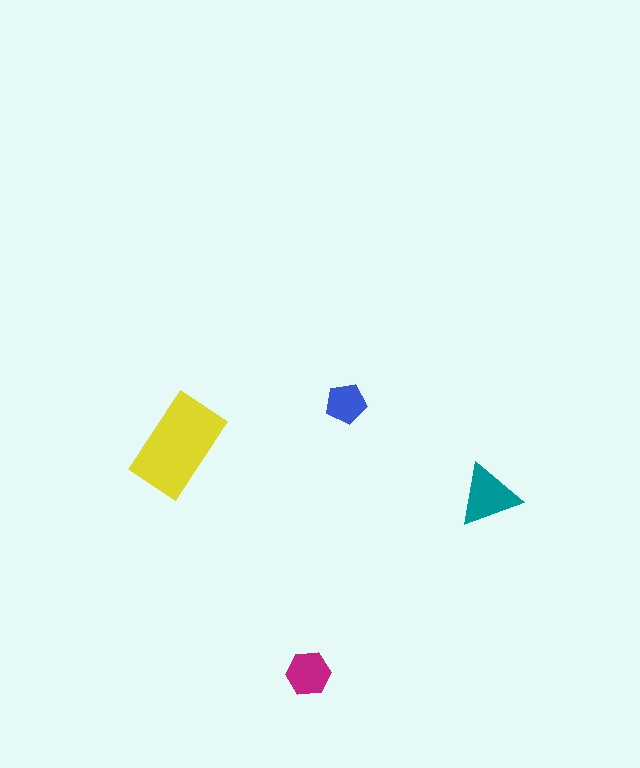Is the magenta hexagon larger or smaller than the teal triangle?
Smaller.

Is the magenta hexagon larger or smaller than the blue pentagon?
Larger.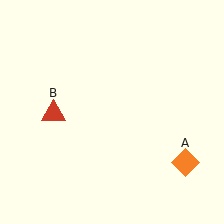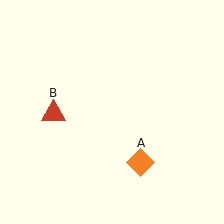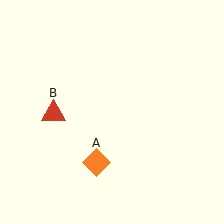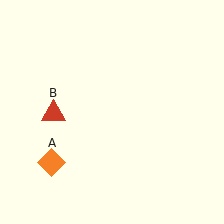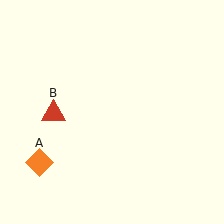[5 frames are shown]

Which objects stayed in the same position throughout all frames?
Red triangle (object B) remained stationary.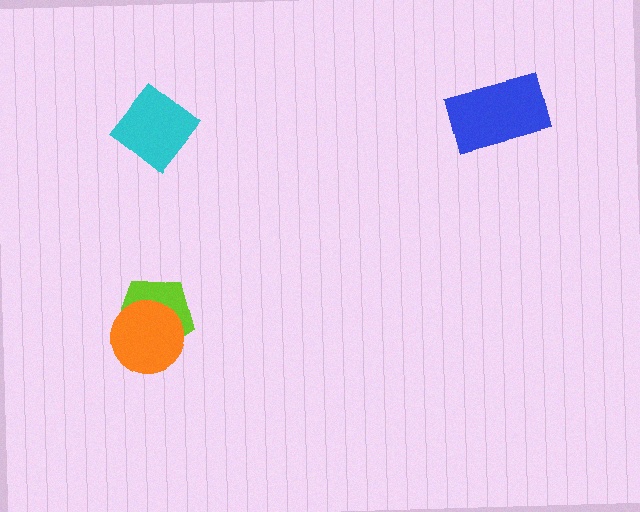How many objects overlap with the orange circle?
1 object overlaps with the orange circle.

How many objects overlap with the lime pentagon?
1 object overlaps with the lime pentagon.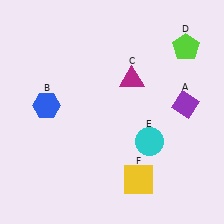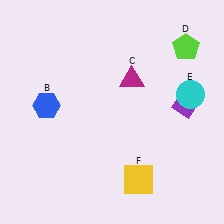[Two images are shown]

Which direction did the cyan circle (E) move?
The cyan circle (E) moved up.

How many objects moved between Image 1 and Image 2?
1 object moved between the two images.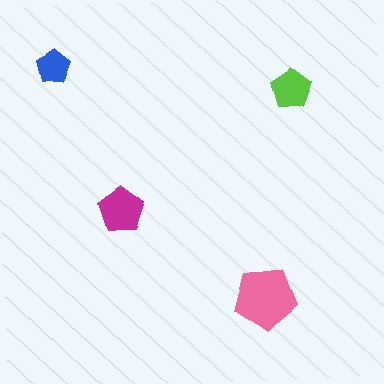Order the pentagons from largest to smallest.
the pink one, the magenta one, the lime one, the blue one.